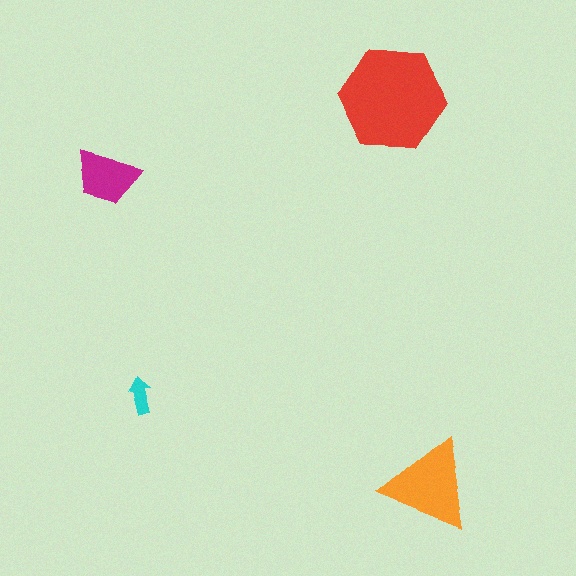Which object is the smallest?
The cyan arrow.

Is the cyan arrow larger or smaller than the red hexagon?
Smaller.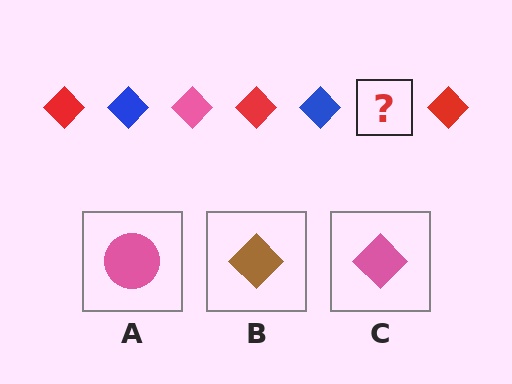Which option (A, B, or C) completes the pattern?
C.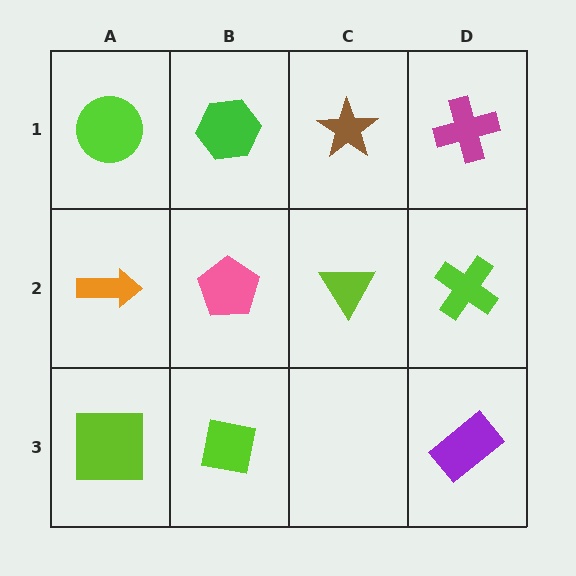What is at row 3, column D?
A purple rectangle.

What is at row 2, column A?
An orange arrow.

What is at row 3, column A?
A lime square.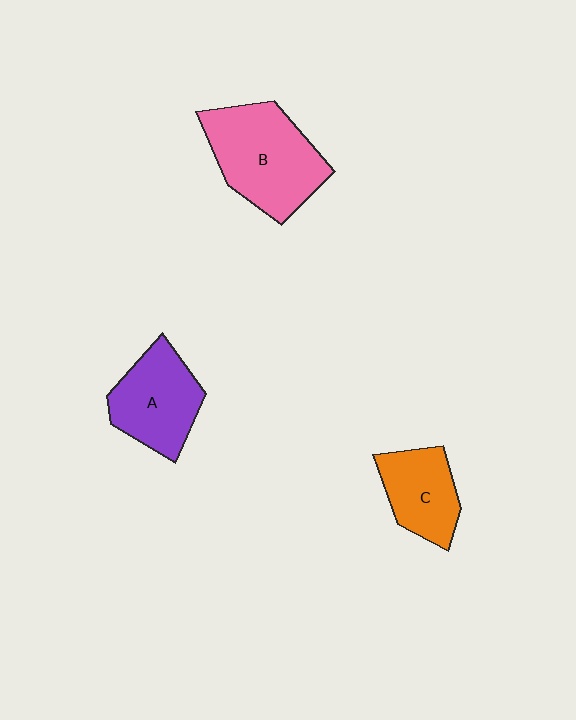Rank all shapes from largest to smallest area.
From largest to smallest: B (pink), A (purple), C (orange).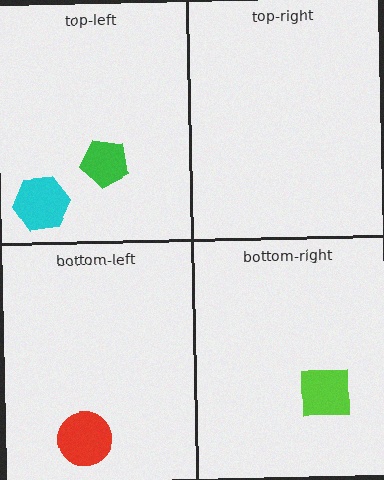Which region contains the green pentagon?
The top-left region.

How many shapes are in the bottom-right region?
1.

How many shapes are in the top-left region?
2.